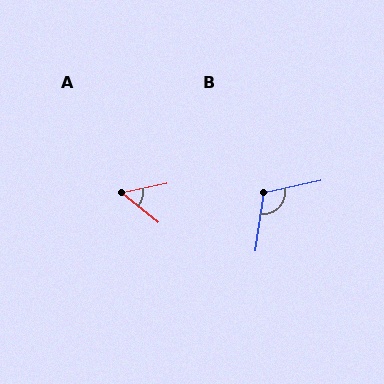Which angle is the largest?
B, at approximately 110 degrees.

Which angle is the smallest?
A, at approximately 50 degrees.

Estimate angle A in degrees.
Approximately 50 degrees.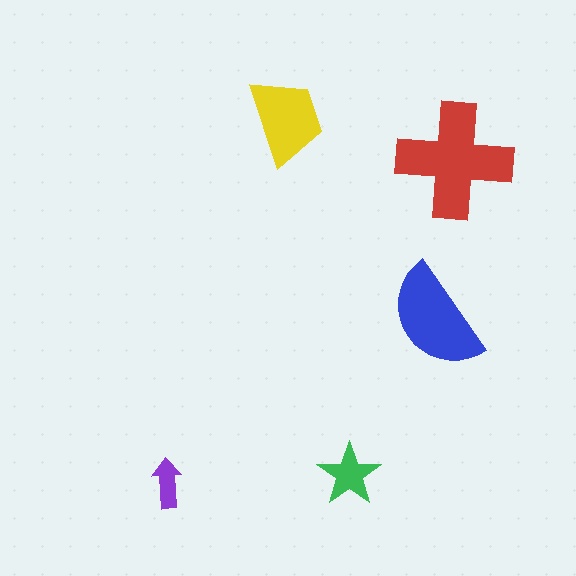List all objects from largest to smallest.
The red cross, the blue semicircle, the yellow trapezoid, the green star, the purple arrow.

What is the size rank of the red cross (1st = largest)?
1st.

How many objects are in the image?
There are 5 objects in the image.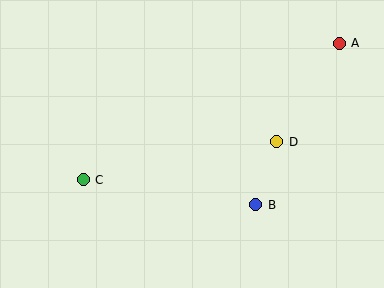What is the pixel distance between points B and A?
The distance between B and A is 182 pixels.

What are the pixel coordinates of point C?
Point C is at (83, 180).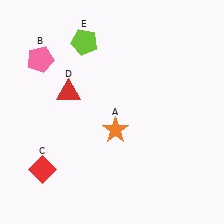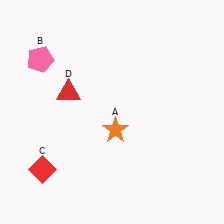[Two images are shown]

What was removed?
The lime pentagon (E) was removed in Image 2.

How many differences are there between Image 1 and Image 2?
There is 1 difference between the two images.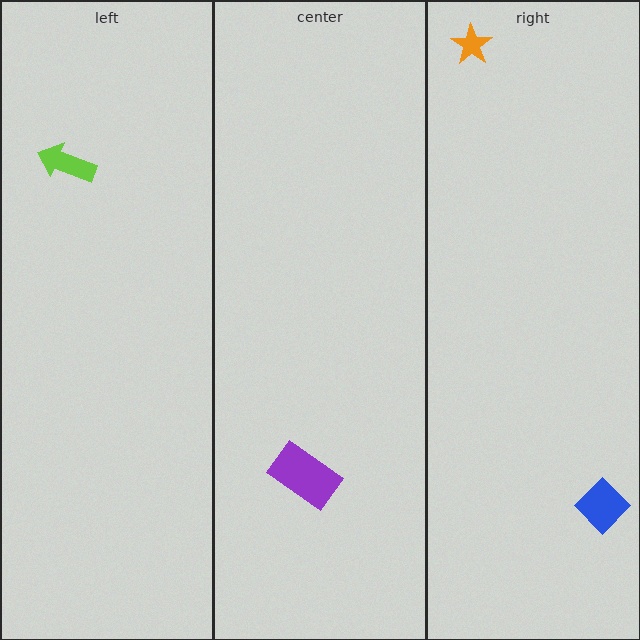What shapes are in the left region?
The lime arrow.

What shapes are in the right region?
The blue diamond, the orange star.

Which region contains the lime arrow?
The left region.